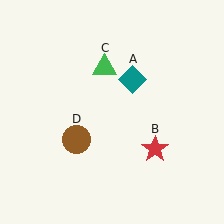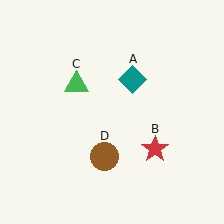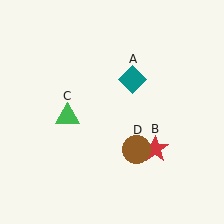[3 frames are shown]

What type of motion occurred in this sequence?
The green triangle (object C), brown circle (object D) rotated counterclockwise around the center of the scene.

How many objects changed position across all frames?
2 objects changed position: green triangle (object C), brown circle (object D).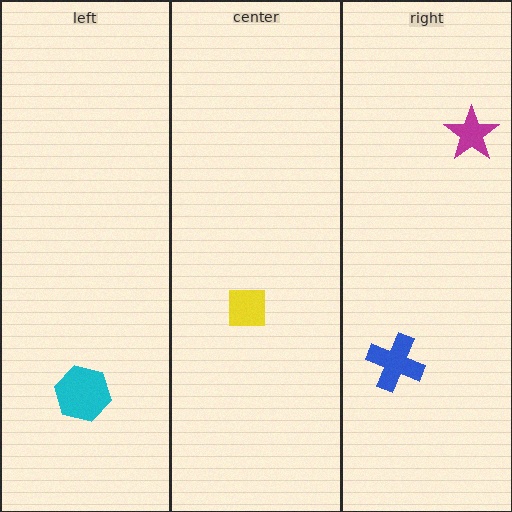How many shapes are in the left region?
1.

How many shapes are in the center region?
1.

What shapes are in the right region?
The magenta star, the blue cross.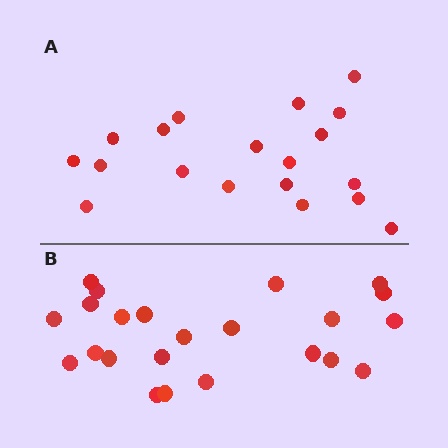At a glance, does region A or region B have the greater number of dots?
Region B (the bottom region) has more dots.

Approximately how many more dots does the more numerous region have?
Region B has about 4 more dots than region A.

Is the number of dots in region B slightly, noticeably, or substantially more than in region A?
Region B has only slightly more — the two regions are fairly close. The ratio is roughly 1.2 to 1.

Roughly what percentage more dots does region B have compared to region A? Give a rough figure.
About 20% more.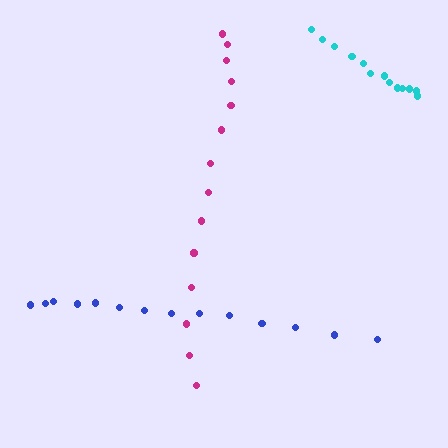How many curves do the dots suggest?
There are 3 distinct paths.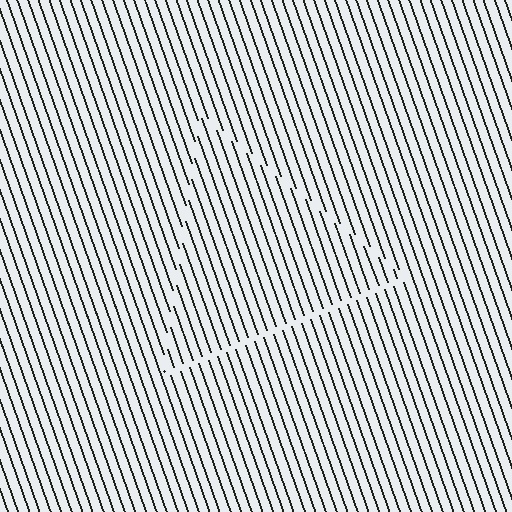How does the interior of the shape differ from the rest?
The interior of the shape contains the same grating, shifted by half a period — the contour is defined by the phase discontinuity where line-ends from the inner and outer gratings abut.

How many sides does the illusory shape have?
3 sides — the line-ends trace a triangle.